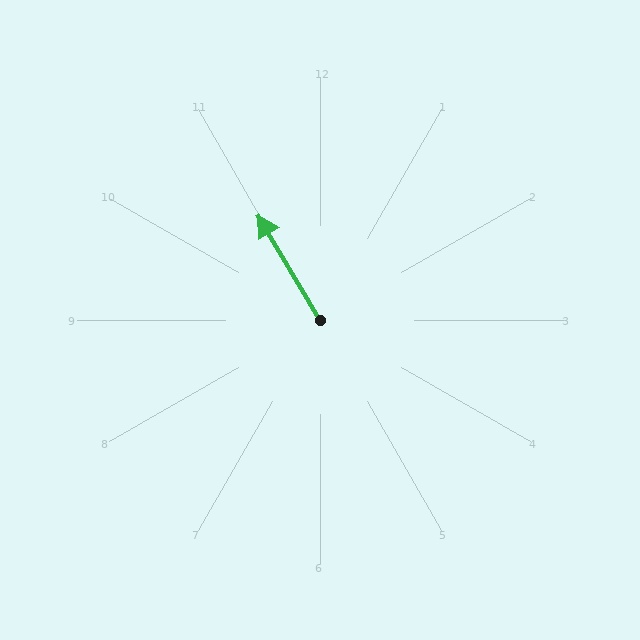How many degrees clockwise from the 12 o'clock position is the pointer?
Approximately 329 degrees.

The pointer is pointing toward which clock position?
Roughly 11 o'clock.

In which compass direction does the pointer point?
Northwest.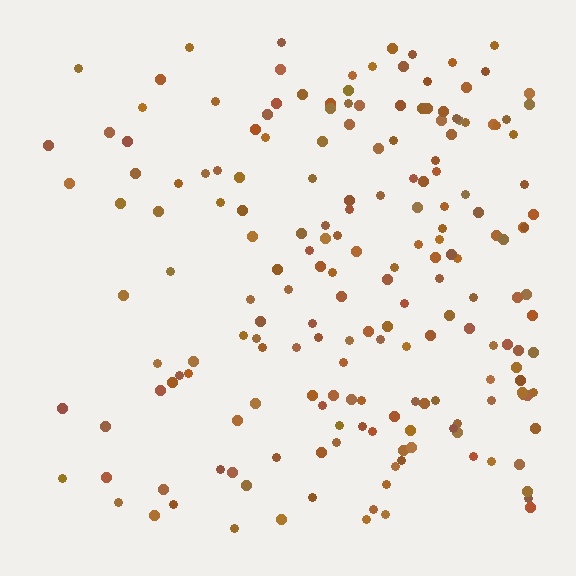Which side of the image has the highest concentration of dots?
The right.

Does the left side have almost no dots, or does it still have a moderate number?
Still a moderate number, just noticeably fewer than the right.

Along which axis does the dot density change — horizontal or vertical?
Horizontal.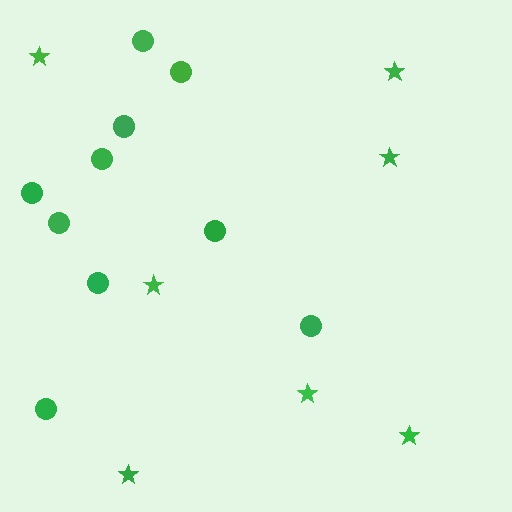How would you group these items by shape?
There are 2 groups: one group of stars (7) and one group of circles (10).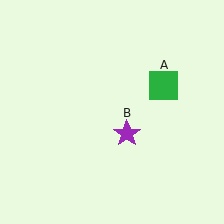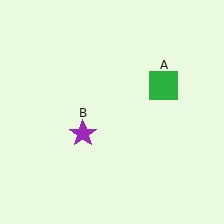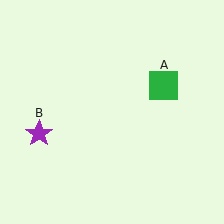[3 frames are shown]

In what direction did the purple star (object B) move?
The purple star (object B) moved left.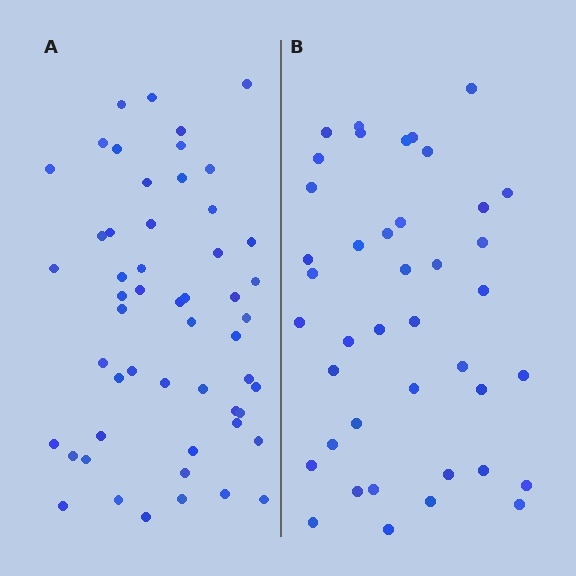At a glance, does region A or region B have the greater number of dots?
Region A (the left region) has more dots.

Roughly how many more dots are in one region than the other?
Region A has roughly 12 or so more dots than region B.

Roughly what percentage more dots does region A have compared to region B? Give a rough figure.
About 30% more.